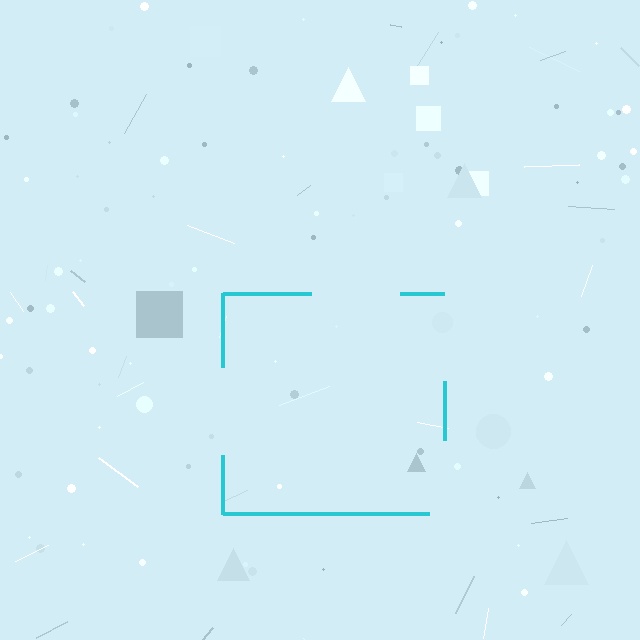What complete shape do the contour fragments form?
The contour fragments form a square.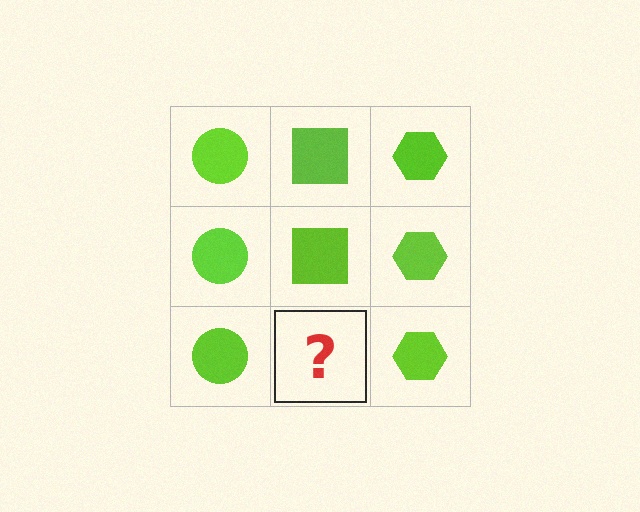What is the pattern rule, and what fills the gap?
The rule is that each column has a consistent shape. The gap should be filled with a lime square.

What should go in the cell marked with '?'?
The missing cell should contain a lime square.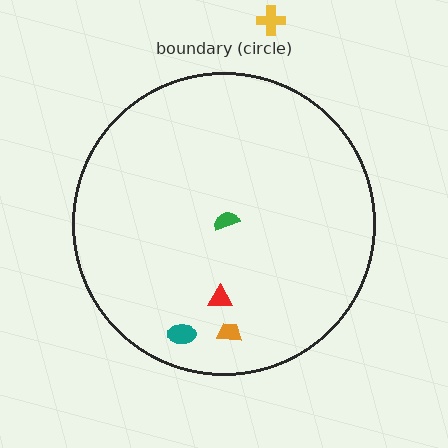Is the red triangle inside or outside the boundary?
Inside.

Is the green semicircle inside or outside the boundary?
Inside.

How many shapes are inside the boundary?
4 inside, 1 outside.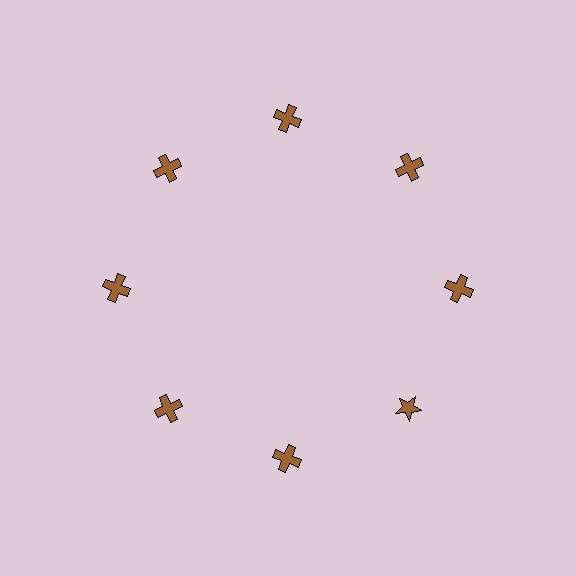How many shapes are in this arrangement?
There are 8 shapes arranged in a ring pattern.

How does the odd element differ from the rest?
It has a different shape: star instead of cross.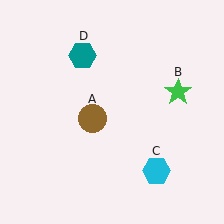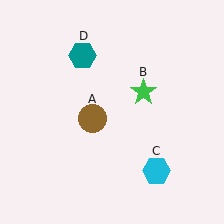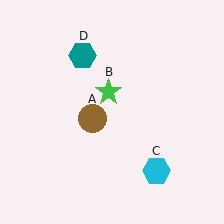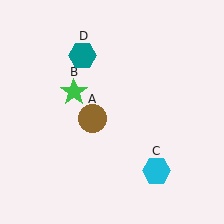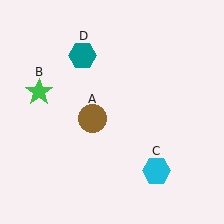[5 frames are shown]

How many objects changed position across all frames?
1 object changed position: green star (object B).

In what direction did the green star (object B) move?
The green star (object B) moved left.